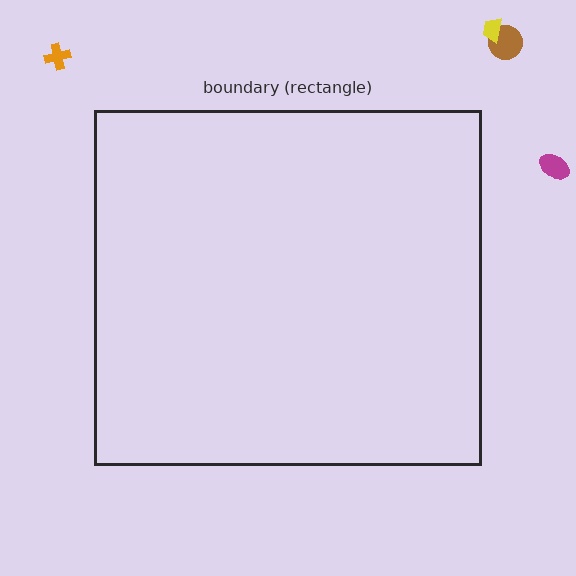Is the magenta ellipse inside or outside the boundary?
Outside.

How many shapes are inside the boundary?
0 inside, 4 outside.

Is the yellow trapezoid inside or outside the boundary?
Outside.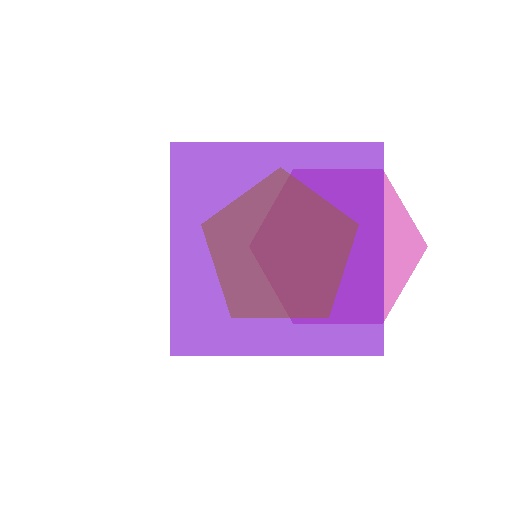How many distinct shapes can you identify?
There are 3 distinct shapes: a magenta hexagon, a purple square, a brown pentagon.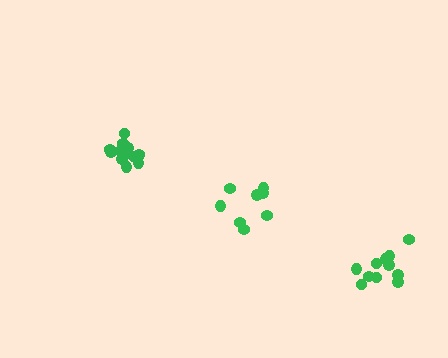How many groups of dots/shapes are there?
There are 3 groups.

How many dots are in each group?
Group 1: 13 dots, Group 2: 8 dots, Group 3: 11 dots (32 total).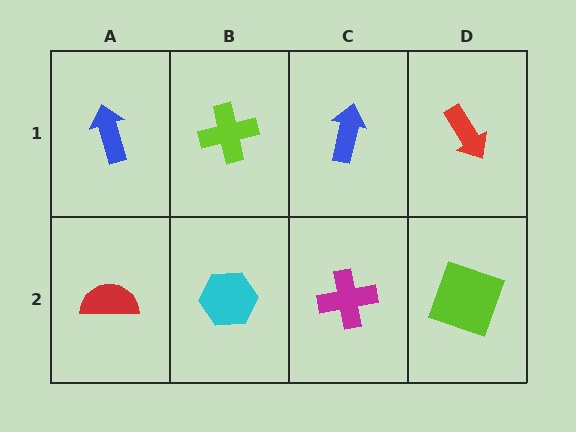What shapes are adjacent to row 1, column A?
A red semicircle (row 2, column A), a lime cross (row 1, column B).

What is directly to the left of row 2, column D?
A magenta cross.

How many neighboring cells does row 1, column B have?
3.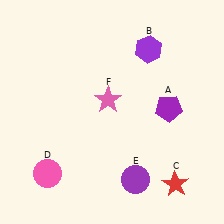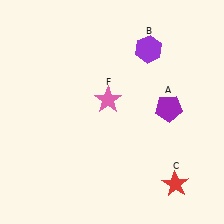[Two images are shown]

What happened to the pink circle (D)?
The pink circle (D) was removed in Image 2. It was in the bottom-left area of Image 1.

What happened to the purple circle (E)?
The purple circle (E) was removed in Image 2. It was in the bottom-right area of Image 1.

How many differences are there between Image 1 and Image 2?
There are 2 differences between the two images.